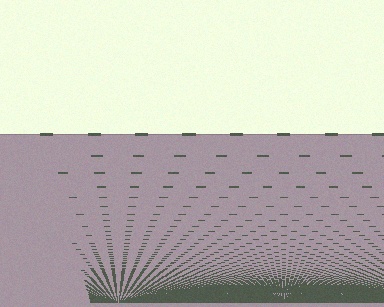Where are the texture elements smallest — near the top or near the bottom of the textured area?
Near the bottom.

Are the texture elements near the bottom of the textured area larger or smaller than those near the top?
Smaller. The gradient is inverted — elements near the bottom are smaller and denser.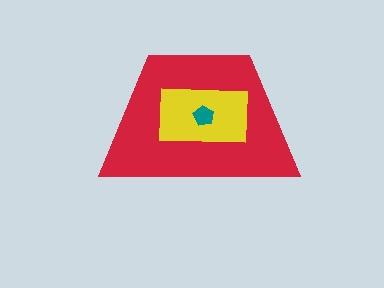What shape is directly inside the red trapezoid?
The yellow rectangle.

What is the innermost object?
The teal pentagon.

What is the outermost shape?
The red trapezoid.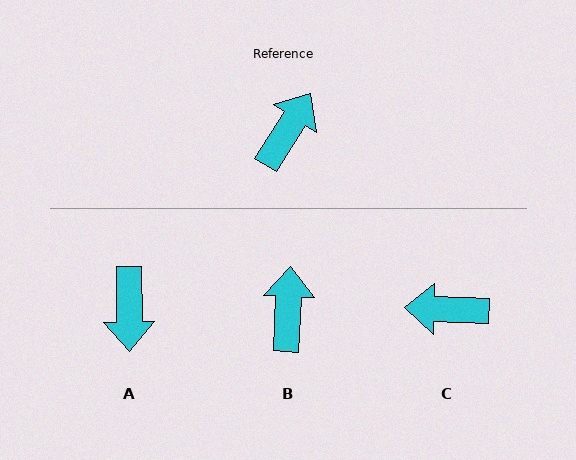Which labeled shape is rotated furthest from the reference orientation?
A, about 147 degrees away.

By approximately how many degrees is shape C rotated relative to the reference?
Approximately 120 degrees counter-clockwise.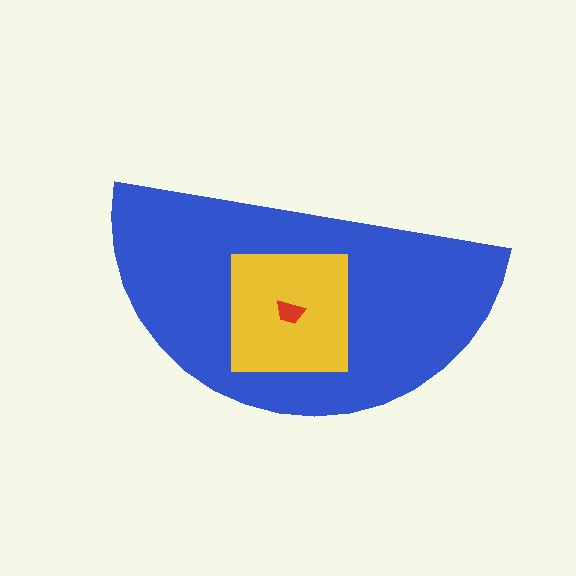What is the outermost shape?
The blue semicircle.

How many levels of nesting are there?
3.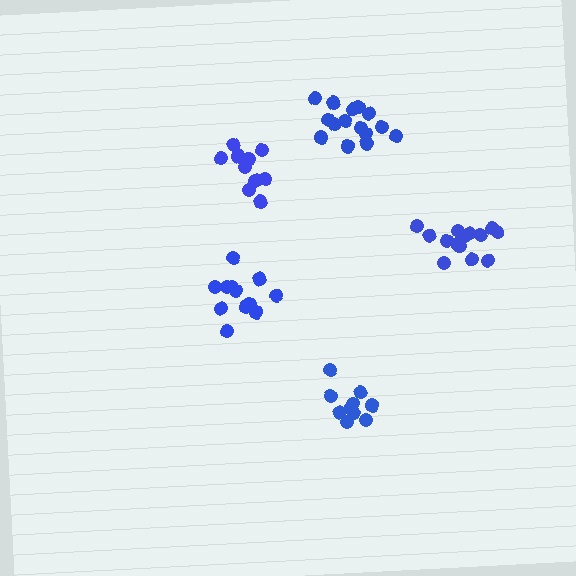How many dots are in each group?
Group 1: 10 dots, Group 2: 10 dots, Group 3: 14 dots, Group 4: 15 dots, Group 5: 13 dots (62 total).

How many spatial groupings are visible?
There are 5 spatial groupings.